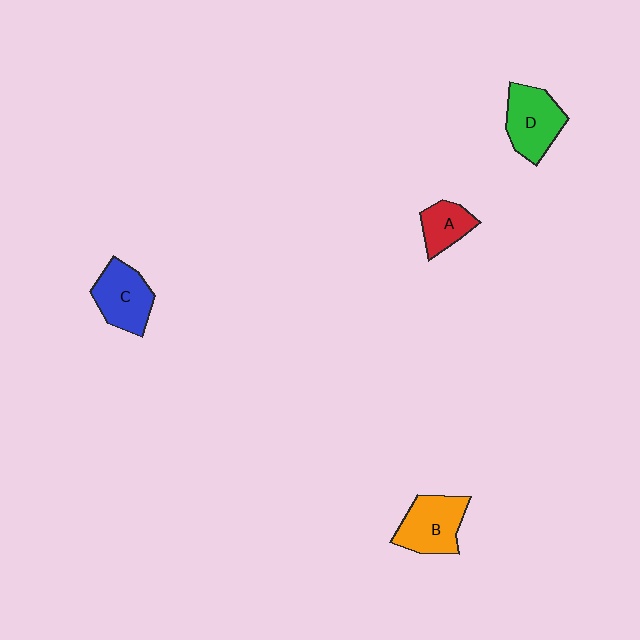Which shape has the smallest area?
Shape A (red).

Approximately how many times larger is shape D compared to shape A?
Approximately 1.6 times.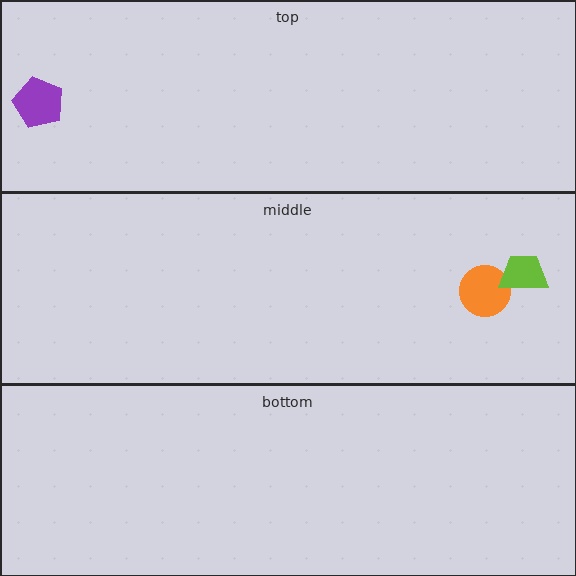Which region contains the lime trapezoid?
The middle region.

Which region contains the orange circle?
The middle region.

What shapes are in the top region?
The purple pentagon.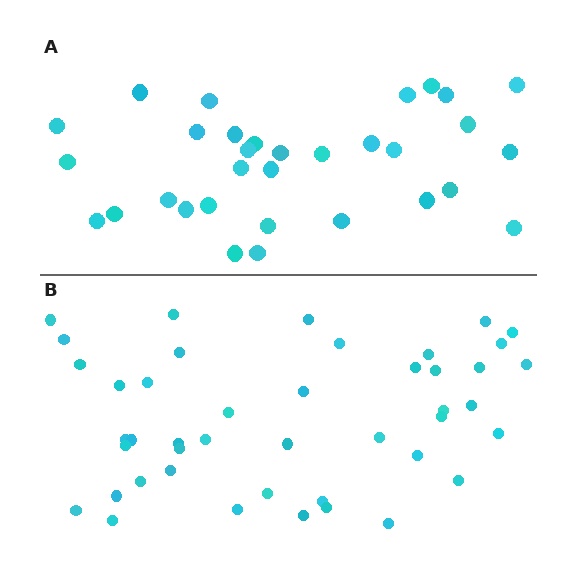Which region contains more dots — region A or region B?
Region B (the bottom region) has more dots.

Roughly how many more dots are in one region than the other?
Region B has roughly 12 or so more dots than region A.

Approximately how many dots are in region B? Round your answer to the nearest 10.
About 40 dots. (The exact count is 44, which rounds to 40.)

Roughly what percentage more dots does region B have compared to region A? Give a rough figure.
About 40% more.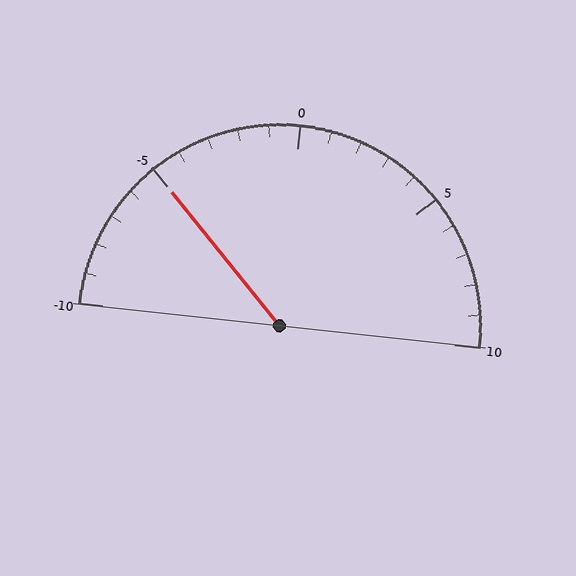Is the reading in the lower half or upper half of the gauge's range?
The reading is in the lower half of the range (-10 to 10).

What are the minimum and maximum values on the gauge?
The gauge ranges from -10 to 10.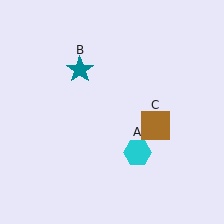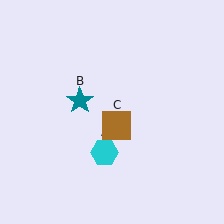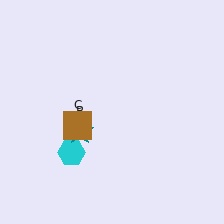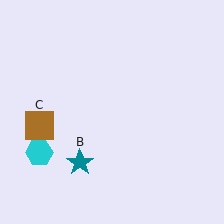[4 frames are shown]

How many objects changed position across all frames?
3 objects changed position: cyan hexagon (object A), teal star (object B), brown square (object C).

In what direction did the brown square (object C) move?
The brown square (object C) moved left.